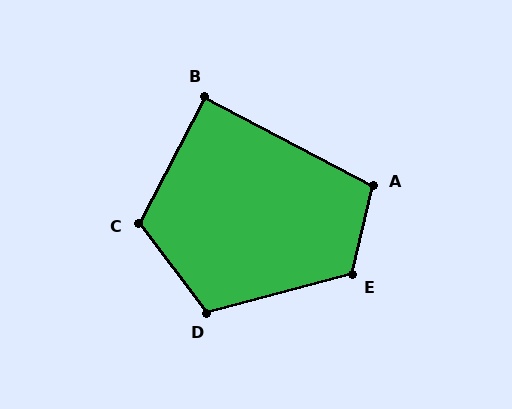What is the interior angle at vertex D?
Approximately 113 degrees (obtuse).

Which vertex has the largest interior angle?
E, at approximately 118 degrees.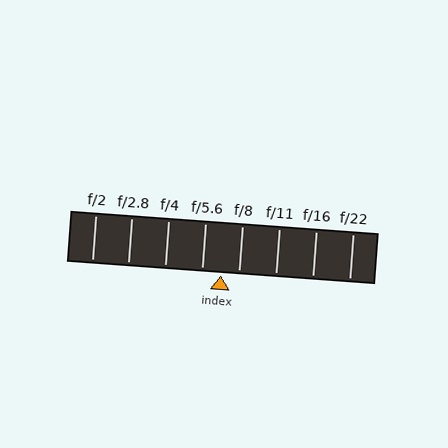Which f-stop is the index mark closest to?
The index mark is closest to f/8.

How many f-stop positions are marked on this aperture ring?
There are 8 f-stop positions marked.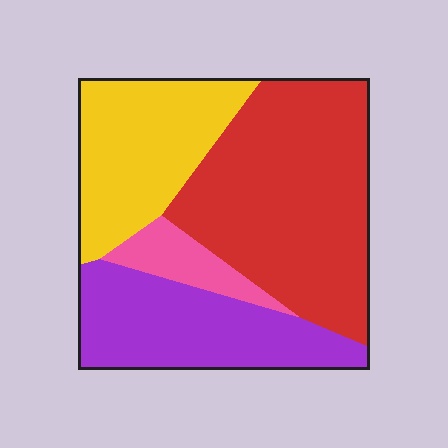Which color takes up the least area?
Pink, at roughly 5%.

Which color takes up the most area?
Red, at roughly 45%.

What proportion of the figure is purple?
Purple covers 25% of the figure.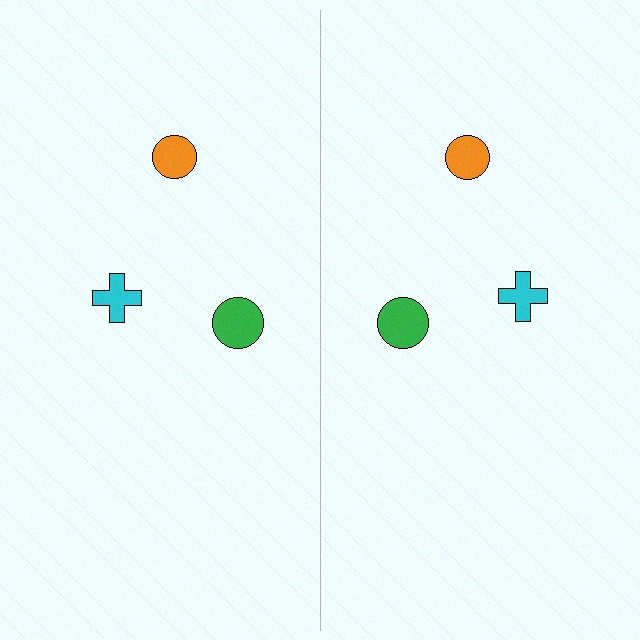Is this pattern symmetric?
Yes, this pattern has bilateral (reflection) symmetry.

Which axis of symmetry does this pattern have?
The pattern has a vertical axis of symmetry running through the center of the image.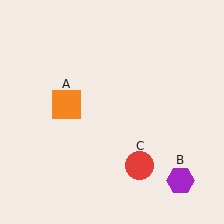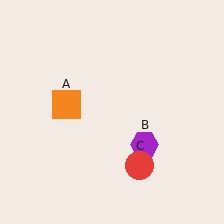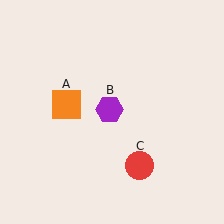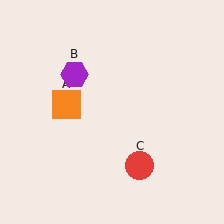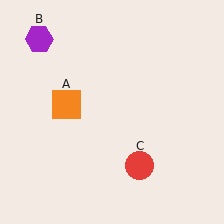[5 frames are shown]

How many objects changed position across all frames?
1 object changed position: purple hexagon (object B).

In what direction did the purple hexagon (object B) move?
The purple hexagon (object B) moved up and to the left.